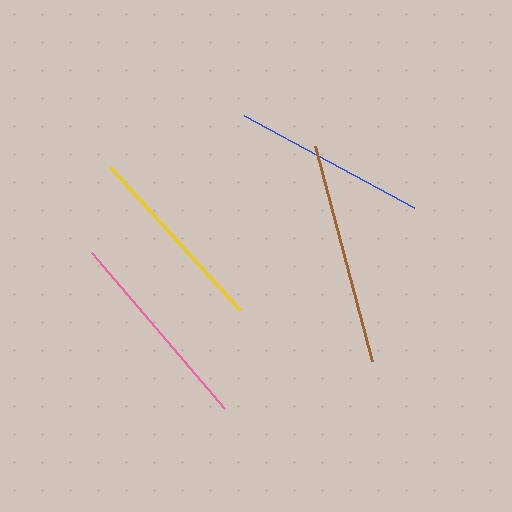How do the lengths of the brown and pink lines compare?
The brown and pink lines are approximately the same length.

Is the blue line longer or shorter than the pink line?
The pink line is longer than the blue line.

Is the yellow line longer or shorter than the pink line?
The pink line is longer than the yellow line.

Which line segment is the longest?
The brown line is the longest at approximately 222 pixels.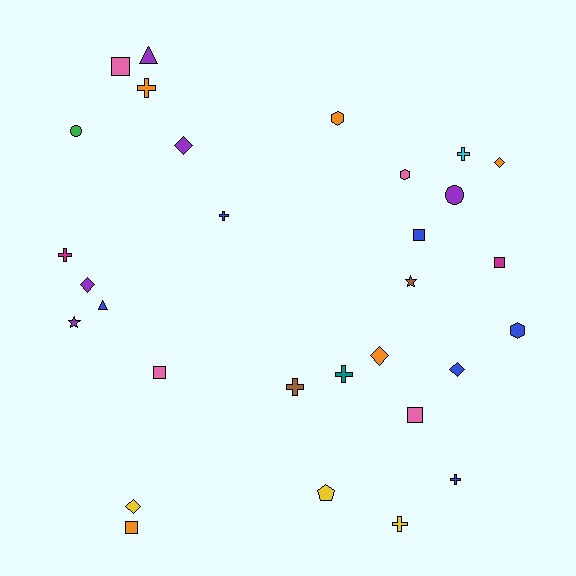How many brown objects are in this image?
There are 2 brown objects.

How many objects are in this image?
There are 30 objects.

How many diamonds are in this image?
There are 6 diamonds.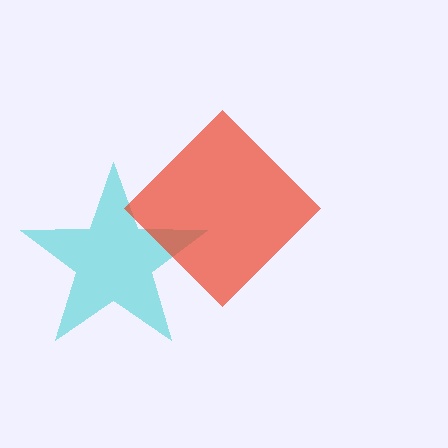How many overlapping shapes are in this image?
There are 2 overlapping shapes in the image.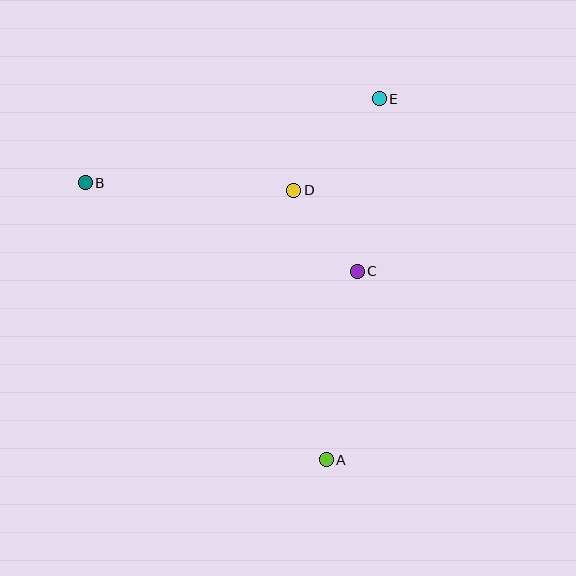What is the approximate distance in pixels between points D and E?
The distance between D and E is approximately 125 pixels.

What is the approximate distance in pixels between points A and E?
The distance between A and E is approximately 365 pixels.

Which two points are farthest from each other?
Points A and B are farthest from each other.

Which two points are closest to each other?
Points C and D are closest to each other.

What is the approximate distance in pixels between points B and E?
The distance between B and E is approximately 306 pixels.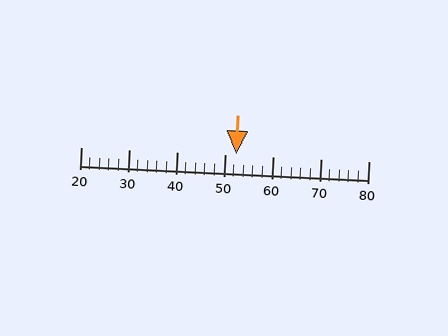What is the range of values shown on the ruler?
The ruler shows values from 20 to 80.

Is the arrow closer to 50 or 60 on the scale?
The arrow is closer to 50.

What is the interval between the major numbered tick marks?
The major tick marks are spaced 10 units apart.